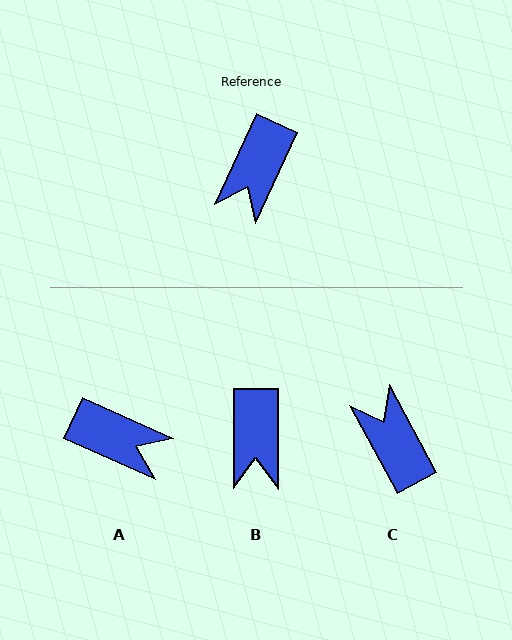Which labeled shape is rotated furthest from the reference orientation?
C, about 127 degrees away.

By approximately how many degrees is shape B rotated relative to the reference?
Approximately 24 degrees counter-clockwise.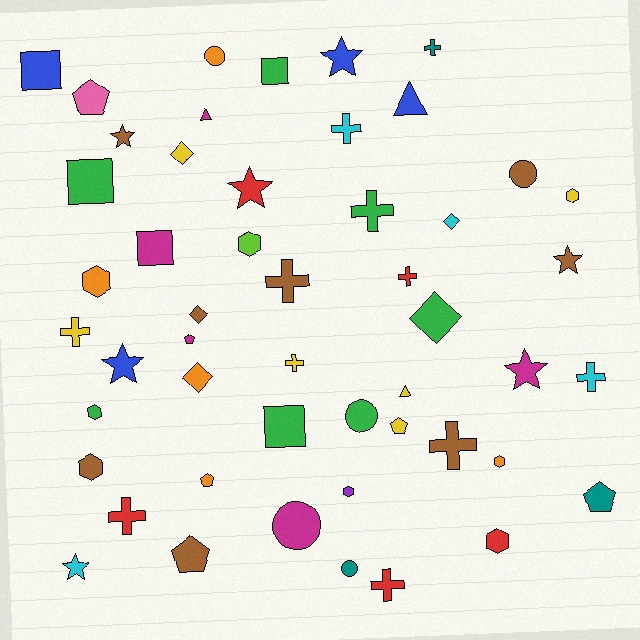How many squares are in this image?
There are 5 squares.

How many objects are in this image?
There are 50 objects.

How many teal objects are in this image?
There are 3 teal objects.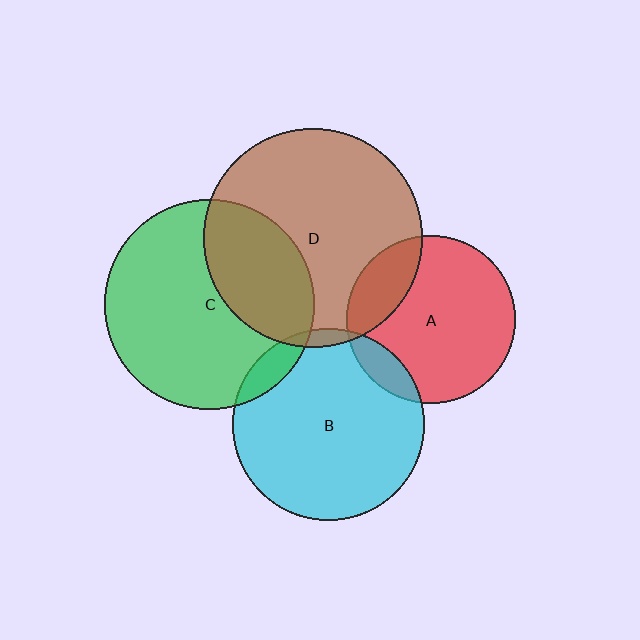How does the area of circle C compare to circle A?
Approximately 1.5 times.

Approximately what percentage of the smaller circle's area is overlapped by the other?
Approximately 5%.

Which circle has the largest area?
Circle D (brown).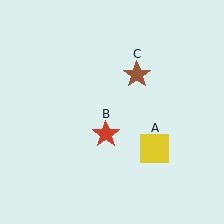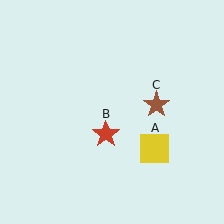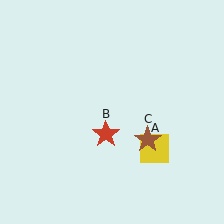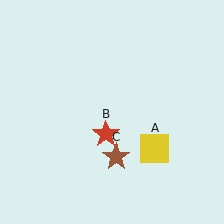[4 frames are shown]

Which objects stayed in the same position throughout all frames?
Yellow square (object A) and red star (object B) remained stationary.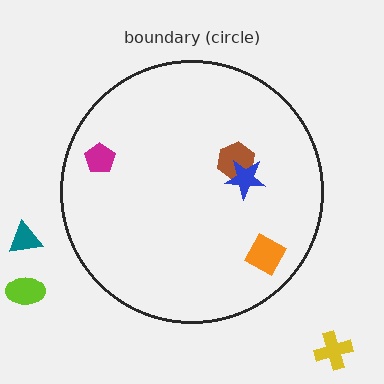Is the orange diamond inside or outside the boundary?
Inside.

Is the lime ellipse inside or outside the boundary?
Outside.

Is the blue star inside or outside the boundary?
Inside.